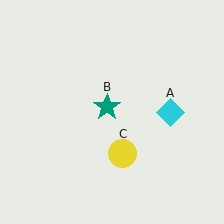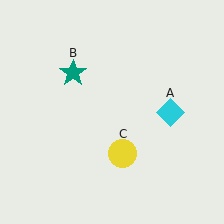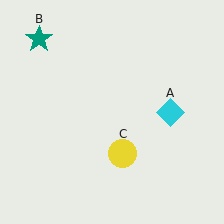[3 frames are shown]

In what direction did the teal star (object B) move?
The teal star (object B) moved up and to the left.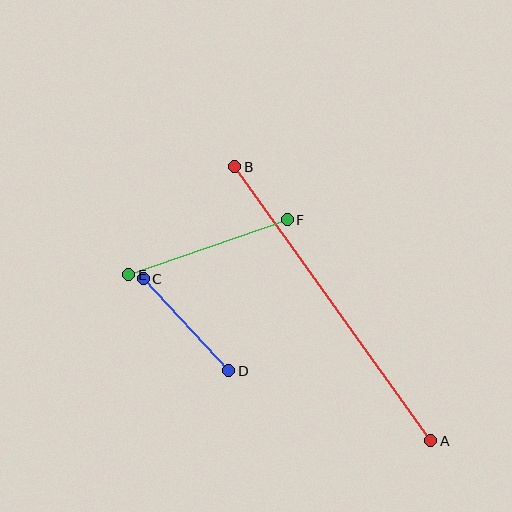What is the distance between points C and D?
The distance is approximately 126 pixels.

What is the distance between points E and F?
The distance is approximately 168 pixels.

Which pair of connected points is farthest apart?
Points A and B are farthest apart.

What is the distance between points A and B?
The distance is approximately 337 pixels.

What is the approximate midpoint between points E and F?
The midpoint is at approximately (208, 247) pixels.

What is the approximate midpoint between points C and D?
The midpoint is at approximately (186, 325) pixels.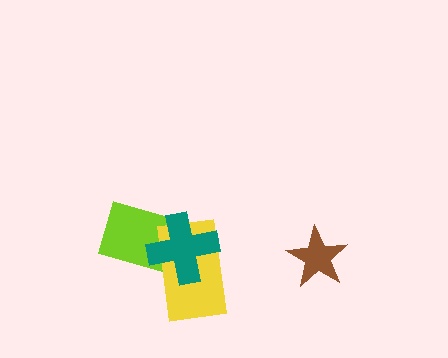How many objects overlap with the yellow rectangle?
2 objects overlap with the yellow rectangle.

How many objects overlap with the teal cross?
2 objects overlap with the teal cross.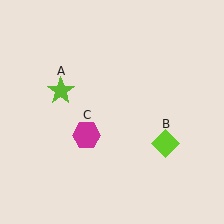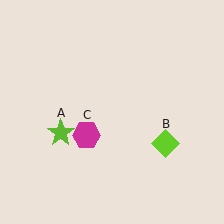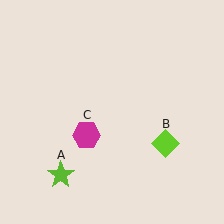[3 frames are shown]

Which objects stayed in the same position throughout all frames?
Lime diamond (object B) and magenta hexagon (object C) remained stationary.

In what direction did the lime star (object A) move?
The lime star (object A) moved down.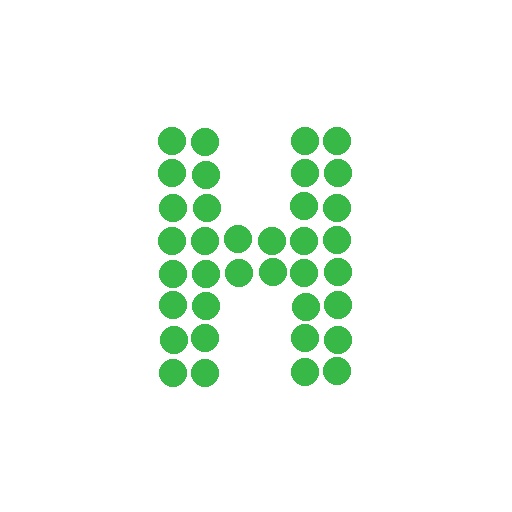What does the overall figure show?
The overall figure shows the letter H.